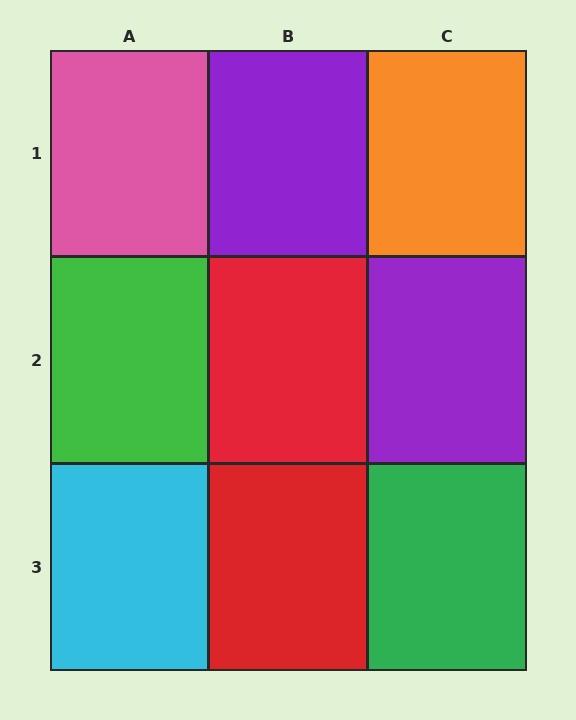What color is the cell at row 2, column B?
Red.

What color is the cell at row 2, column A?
Green.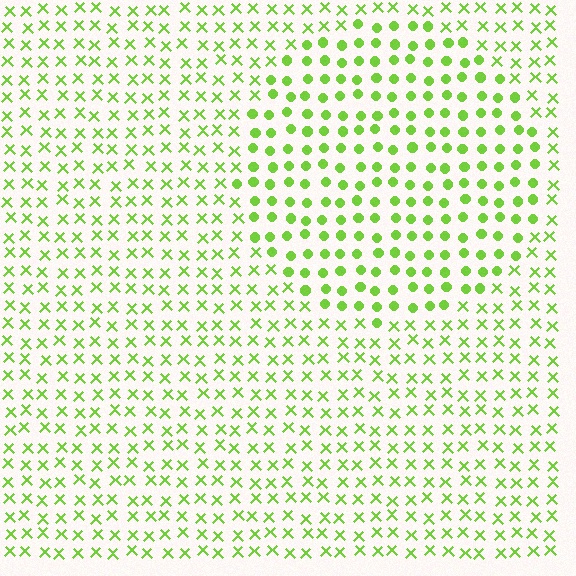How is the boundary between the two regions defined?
The boundary is defined by a change in element shape: circles inside vs. X marks outside. All elements share the same color and spacing.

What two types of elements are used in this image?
The image uses circles inside the circle region and X marks outside it.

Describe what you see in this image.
The image is filled with small lime elements arranged in a uniform grid. A circle-shaped region contains circles, while the surrounding area contains X marks. The boundary is defined purely by the change in element shape.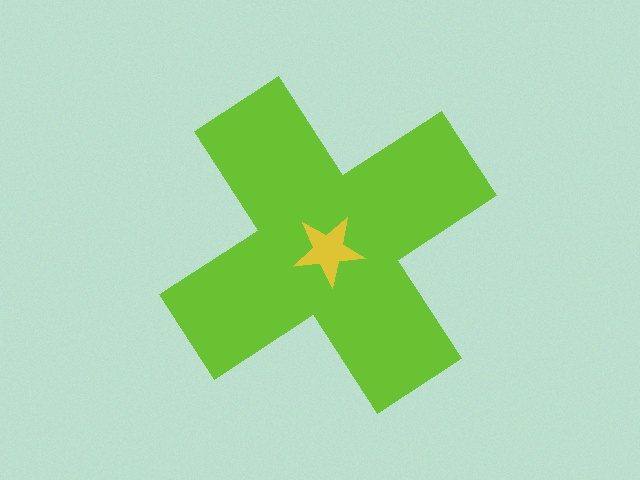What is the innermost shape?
The yellow star.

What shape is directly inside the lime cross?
The yellow star.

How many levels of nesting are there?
2.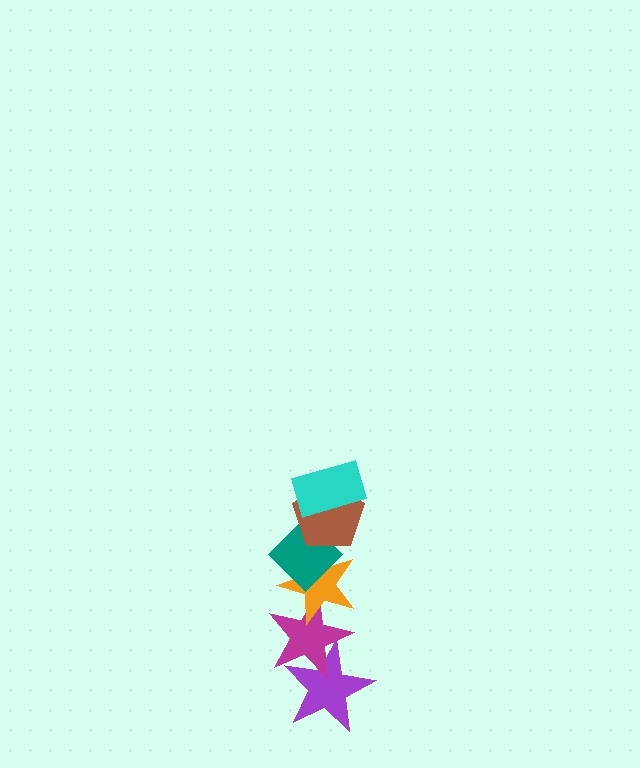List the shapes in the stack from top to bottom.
From top to bottom: the cyan rectangle, the brown pentagon, the teal diamond, the orange star, the magenta star, the purple star.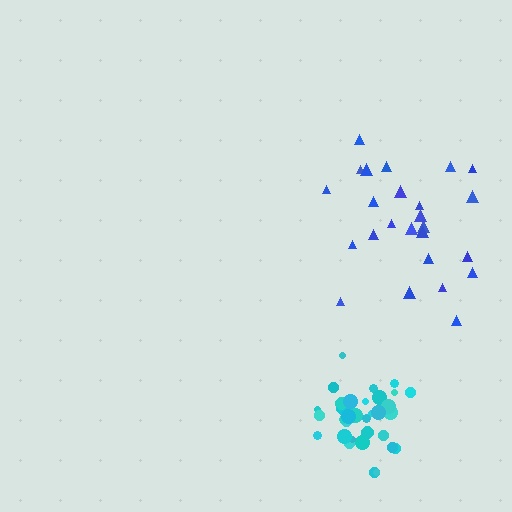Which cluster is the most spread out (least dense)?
Blue.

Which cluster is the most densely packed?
Cyan.